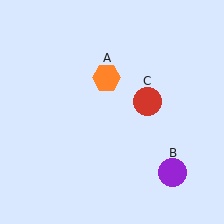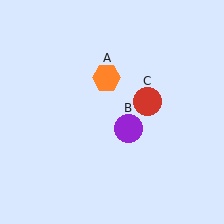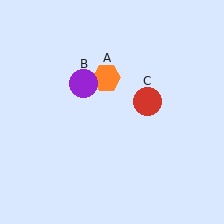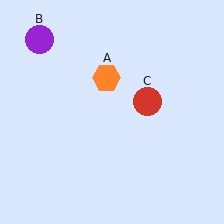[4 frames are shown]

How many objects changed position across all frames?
1 object changed position: purple circle (object B).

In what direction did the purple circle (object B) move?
The purple circle (object B) moved up and to the left.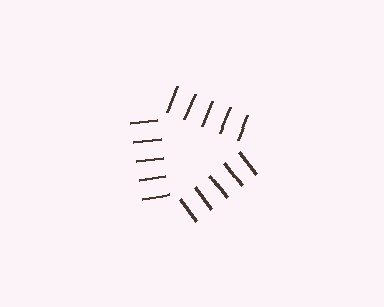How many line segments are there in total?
15 — 5 along each of the 3 edges.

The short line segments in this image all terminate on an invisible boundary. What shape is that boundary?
An illusory triangle — the line segments terminate on its edges but no continuous stroke is drawn.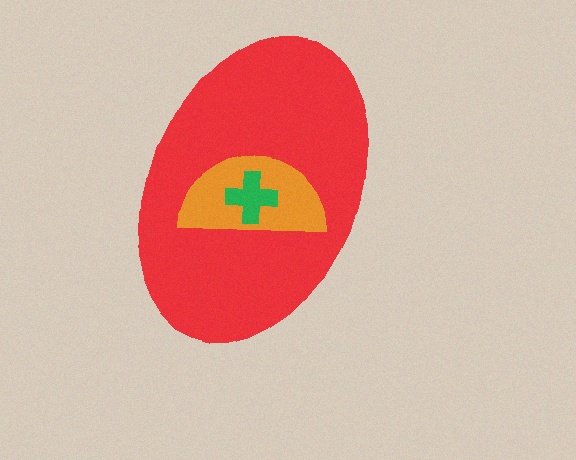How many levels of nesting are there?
3.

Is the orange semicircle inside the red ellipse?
Yes.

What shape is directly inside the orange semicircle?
The green cross.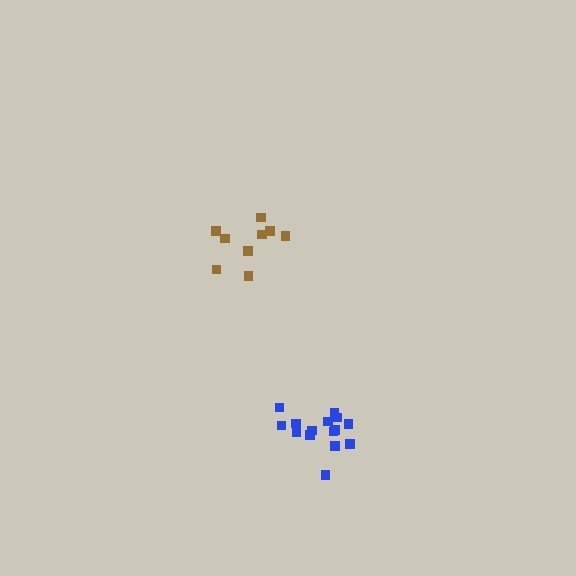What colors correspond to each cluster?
The clusters are colored: blue, brown.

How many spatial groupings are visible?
There are 2 spatial groupings.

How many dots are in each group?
Group 1: 15 dots, Group 2: 9 dots (24 total).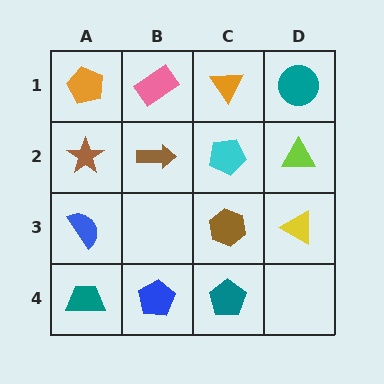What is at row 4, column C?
A teal pentagon.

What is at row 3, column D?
A yellow triangle.